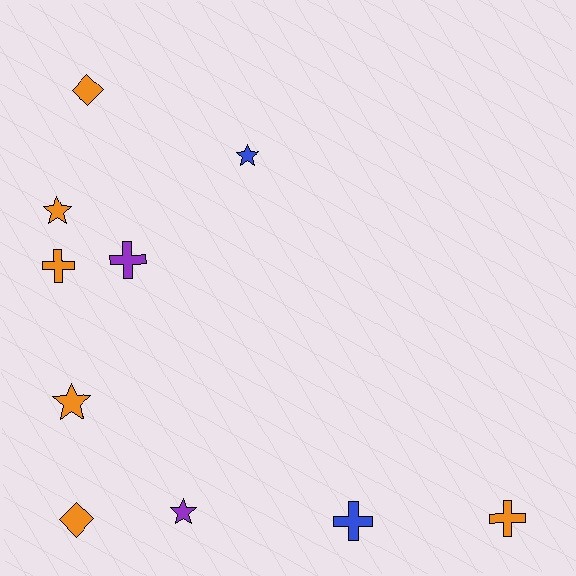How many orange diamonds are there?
There are 2 orange diamonds.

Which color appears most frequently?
Orange, with 6 objects.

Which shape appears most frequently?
Cross, with 4 objects.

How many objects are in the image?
There are 10 objects.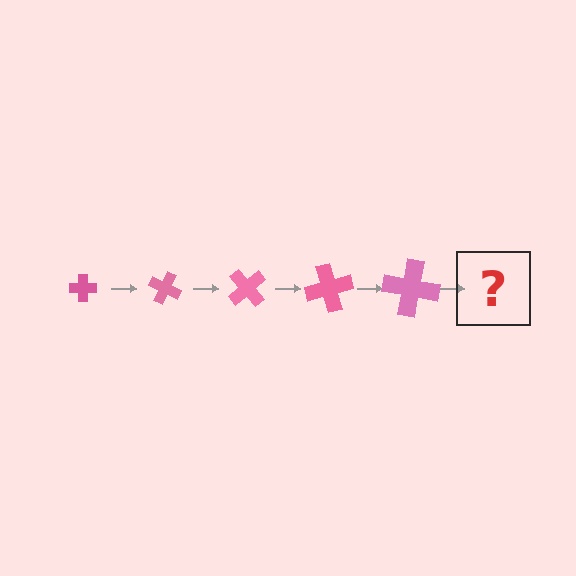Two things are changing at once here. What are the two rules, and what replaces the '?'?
The two rules are that the cross grows larger each step and it rotates 25 degrees each step. The '?' should be a cross, larger than the previous one and rotated 125 degrees from the start.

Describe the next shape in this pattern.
It should be a cross, larger than the previous one and rotated 125 degrees from the start.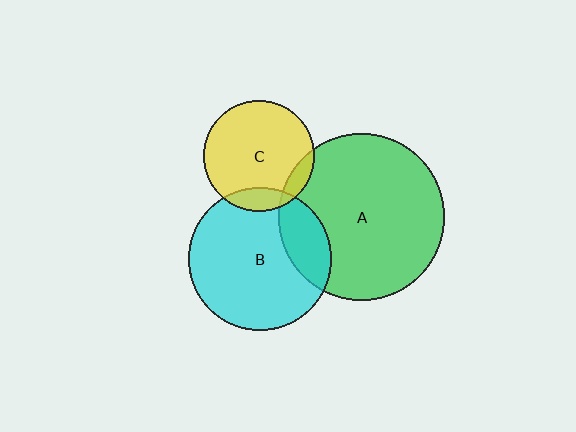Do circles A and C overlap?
Yes.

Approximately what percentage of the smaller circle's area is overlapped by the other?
Approximately 10%.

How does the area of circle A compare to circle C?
Approximately 2.3 times.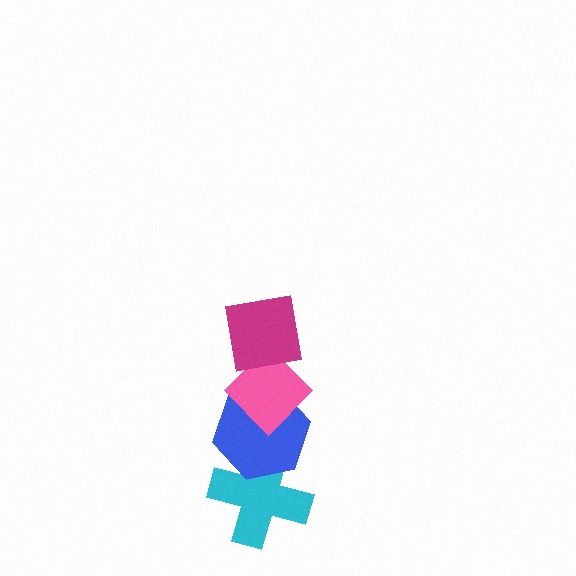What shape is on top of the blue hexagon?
The pink diamond is on top of the blue hexagon.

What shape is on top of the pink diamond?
The magenta square is on top of the pink diamond.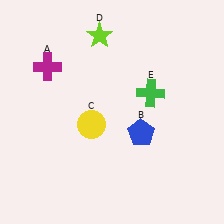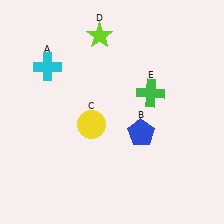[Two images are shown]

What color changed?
The cross (A) changed from magenta in Image 1 to cyan in Image 2.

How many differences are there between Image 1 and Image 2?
There is 1 difference between the two images.